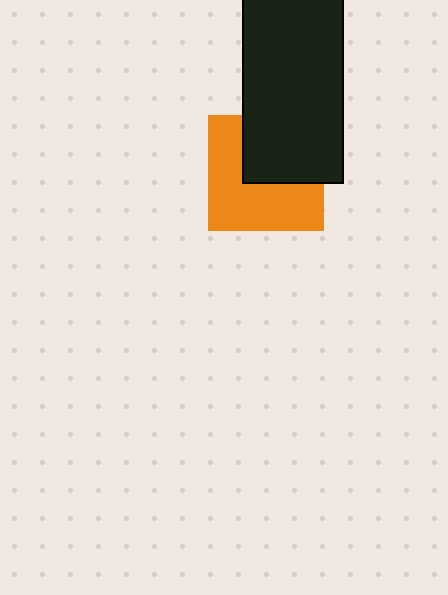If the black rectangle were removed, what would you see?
You would see the complete orange square.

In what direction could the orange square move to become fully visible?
The orange square could move toward the lower-left. That would shift it out from behind the black rectangle entirely.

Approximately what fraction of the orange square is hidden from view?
Roughly 41% of the orange square is hidden behind the black rectangle.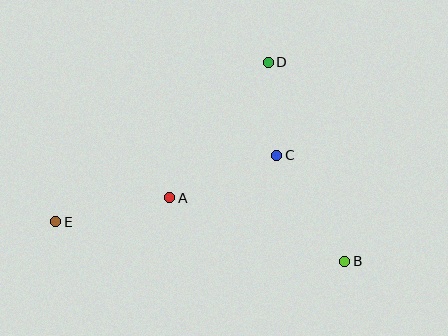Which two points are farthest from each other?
Points B and E are farthest from each other.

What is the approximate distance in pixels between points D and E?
The distance between D and E is approximately 266 pixels.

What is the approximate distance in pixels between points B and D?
The distance between B and D is approximately 213 pixels.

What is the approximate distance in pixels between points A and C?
The distance between A and C is approximately 115 pixels.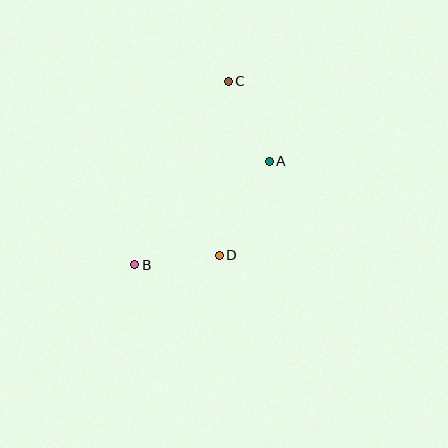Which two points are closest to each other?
Points B and D are closest to each other.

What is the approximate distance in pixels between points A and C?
The distance between A and C is approximately 90 pixels.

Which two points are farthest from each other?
Points B and C are farthest from each other.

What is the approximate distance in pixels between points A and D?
The distance between A and D is approximately 107 pixels.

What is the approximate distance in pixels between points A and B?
The distance between A and B is approximately 169 pixels.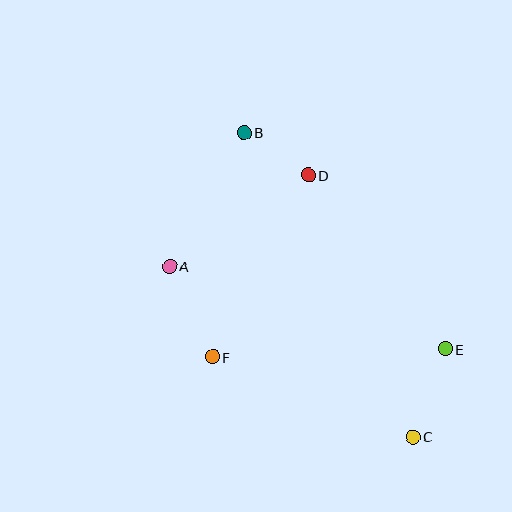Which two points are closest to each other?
Points B and D are closest to each other.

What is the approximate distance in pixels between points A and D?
The distance between A and D is approximately 166 pixels.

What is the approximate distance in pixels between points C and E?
The distance between C and E is approximately 94 pixels.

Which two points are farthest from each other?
Points B and C are farthest from each other.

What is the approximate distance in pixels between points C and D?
The distance between C and D is approximately 282 pixels.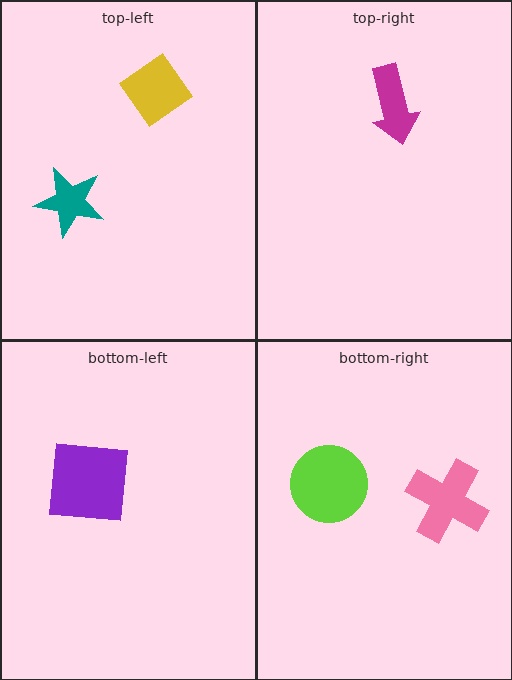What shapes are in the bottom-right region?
The lime circle, the pink cross.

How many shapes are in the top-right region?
1.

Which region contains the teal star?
The top-left region.